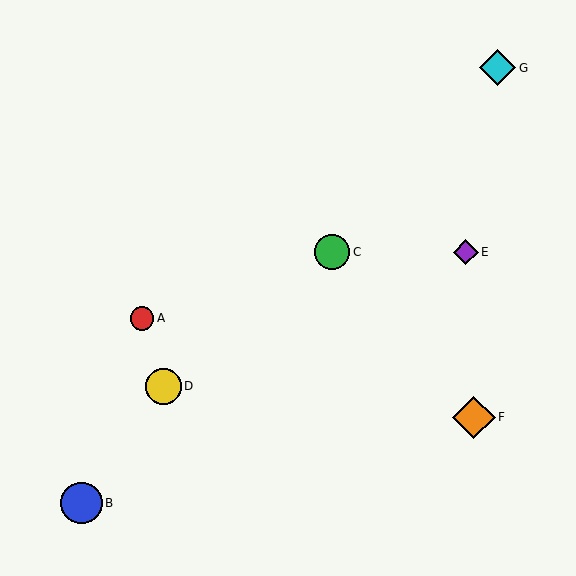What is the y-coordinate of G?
Object G is at y≈68.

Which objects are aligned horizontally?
Objects C, E are aligned horizontally.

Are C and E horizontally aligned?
Yes, both are at y≈252.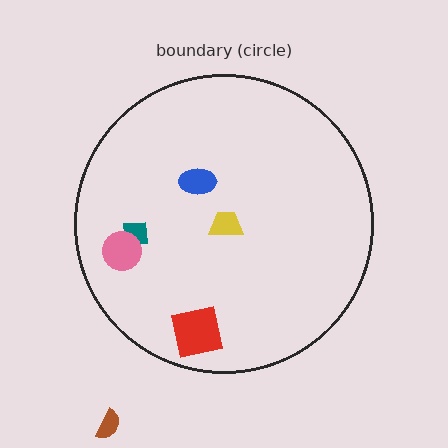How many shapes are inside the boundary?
5 inside, 1 outside.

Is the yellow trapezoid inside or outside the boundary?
Inside.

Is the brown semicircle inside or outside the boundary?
Outside.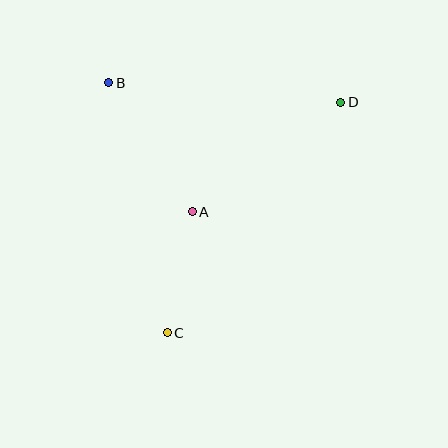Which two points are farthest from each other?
Points C and D are farthest from each other.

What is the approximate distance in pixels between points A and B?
The distance between A and B is approximately 154 pixels.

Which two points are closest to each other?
Points A and C are closest to each other.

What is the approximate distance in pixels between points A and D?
The distance between A and D is approximately 185 pixels.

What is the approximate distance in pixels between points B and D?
The distance between B and D is approximately 233 pixels.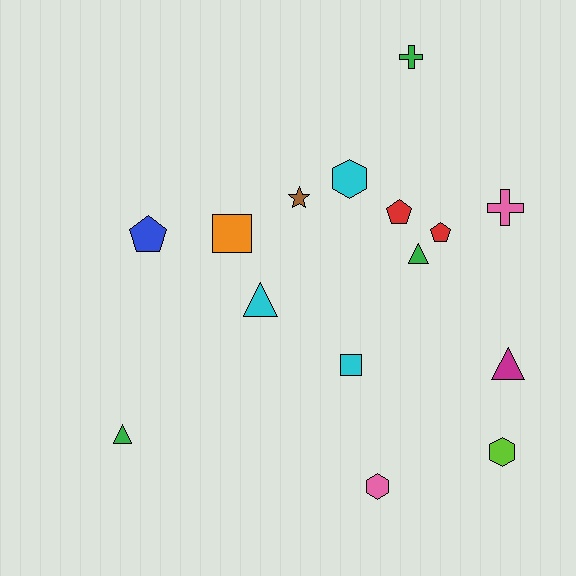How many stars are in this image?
There is 1 star.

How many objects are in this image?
There are 15 objects.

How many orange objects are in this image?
There is 1 orange object.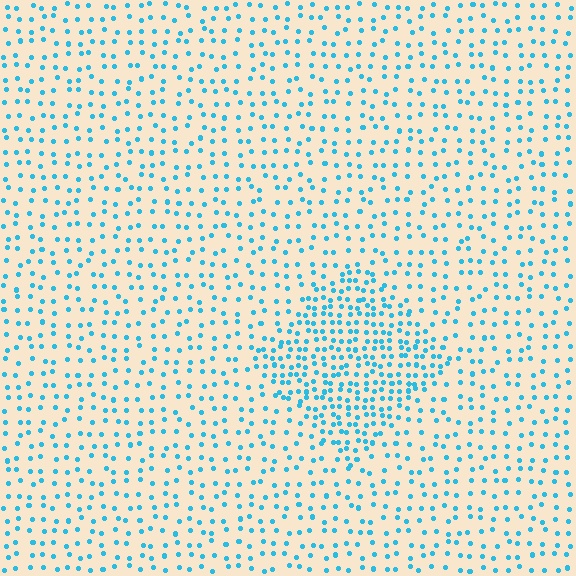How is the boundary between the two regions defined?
The boundary is defined by a change in element density (approximately 2.1x ratio). All elements are the same color, size, and shape.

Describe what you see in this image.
The image contains small cyan elements arranged at two different densities. A diamond-shaped region is visible where the elements are more densely packed than the surrounding area.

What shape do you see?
I see a diamond.